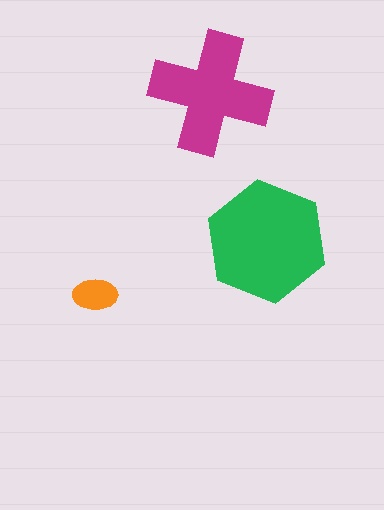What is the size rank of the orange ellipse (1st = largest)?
3rd.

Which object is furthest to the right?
The green hexagon is rightmost.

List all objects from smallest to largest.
The orange ellipse, the magenta cross, the green hexagon.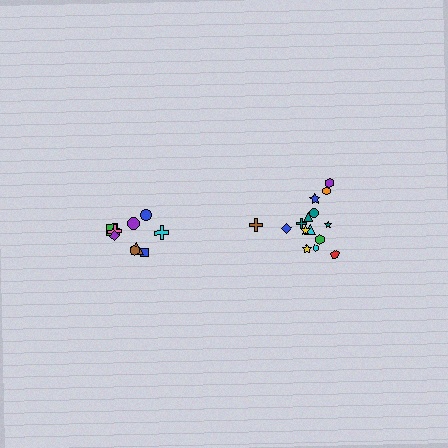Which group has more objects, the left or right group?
The right group.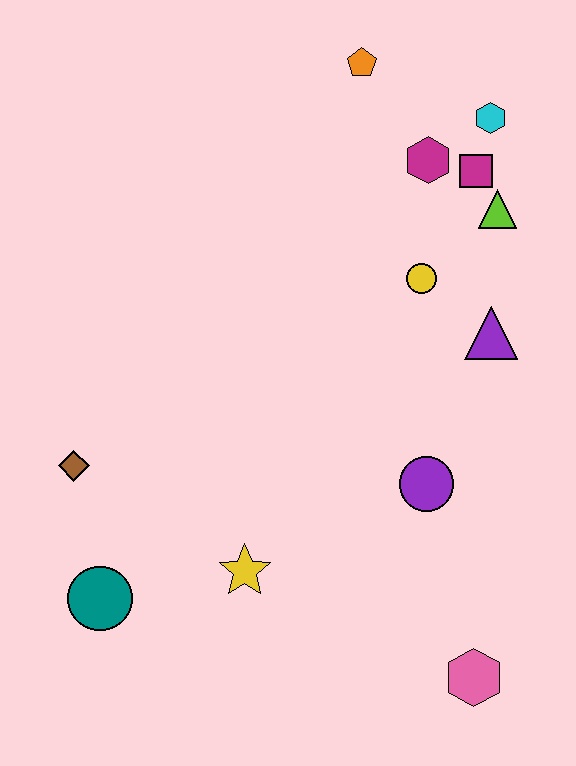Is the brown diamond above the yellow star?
Yes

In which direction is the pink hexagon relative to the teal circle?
The pink hexagon is to the right of the teal circle.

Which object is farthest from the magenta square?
The teal circle is farthest from the magenta square.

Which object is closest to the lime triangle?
The magenta square is closest to the lime triangle.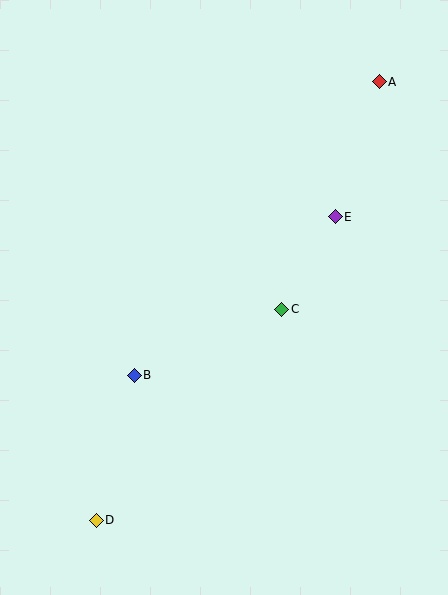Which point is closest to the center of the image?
Point C at (282, 309) is closest to the center.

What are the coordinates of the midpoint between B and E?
The midpoint between B and E is at (235, 296).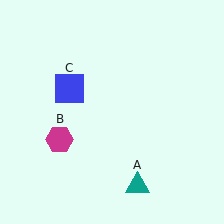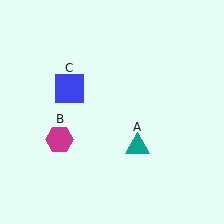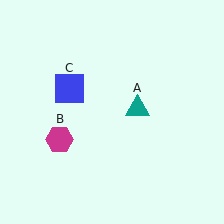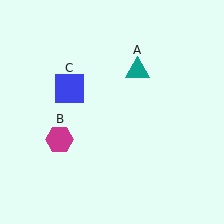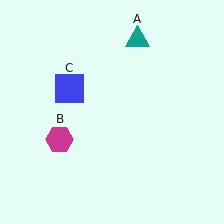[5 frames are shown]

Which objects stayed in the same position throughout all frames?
Magenta hexagon (object B) and blue square (object C) remained stationary.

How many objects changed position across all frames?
1 object changed position: teal triangle (object A).